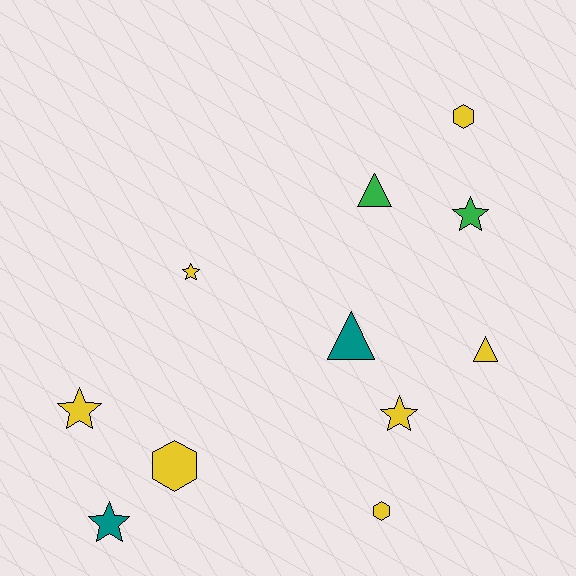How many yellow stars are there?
There are 3 yellow stars.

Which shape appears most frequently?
Star, with 5 objects.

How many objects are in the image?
There are 11 objects.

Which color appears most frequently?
Yellow, with 7 objects.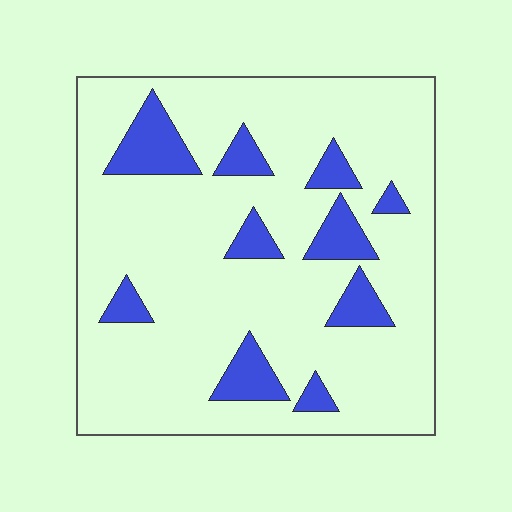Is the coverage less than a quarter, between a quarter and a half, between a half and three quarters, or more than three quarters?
Less than a quarter.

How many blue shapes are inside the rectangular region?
10.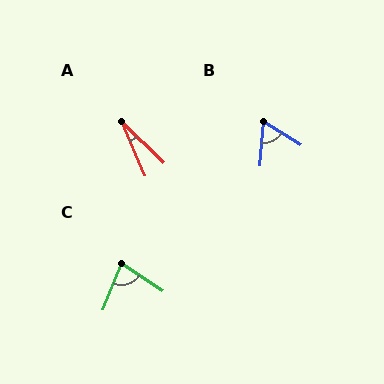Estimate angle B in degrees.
Approximately 62 degrees.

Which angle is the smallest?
A, at approximately 23 degrees.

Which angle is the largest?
C, at approximately 78 degrees.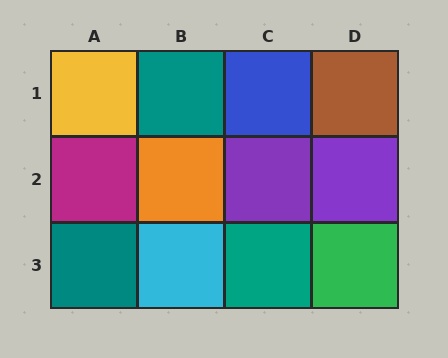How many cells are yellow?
1 cell is yellow.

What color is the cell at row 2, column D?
Purple.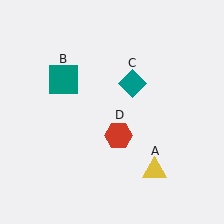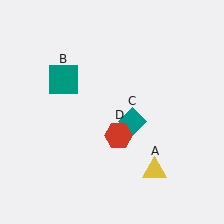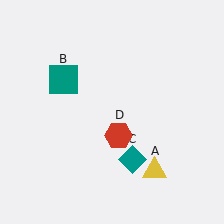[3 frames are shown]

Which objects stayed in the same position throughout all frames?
Yellow triangle (object A) and teal square (object B) and red hexagon (object D) remained stationary.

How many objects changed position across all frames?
1 object changed position: teal diamond (object C).